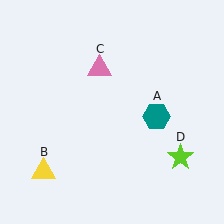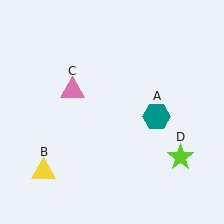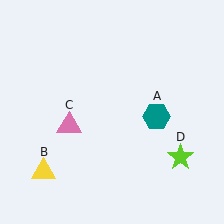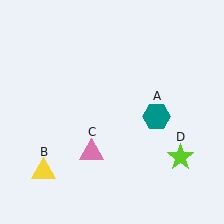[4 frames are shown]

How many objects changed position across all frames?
1 object changed position: pink triangle (object C).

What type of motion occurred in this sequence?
The pink triangle (object C) rotated counterclockwise around the center of the scene.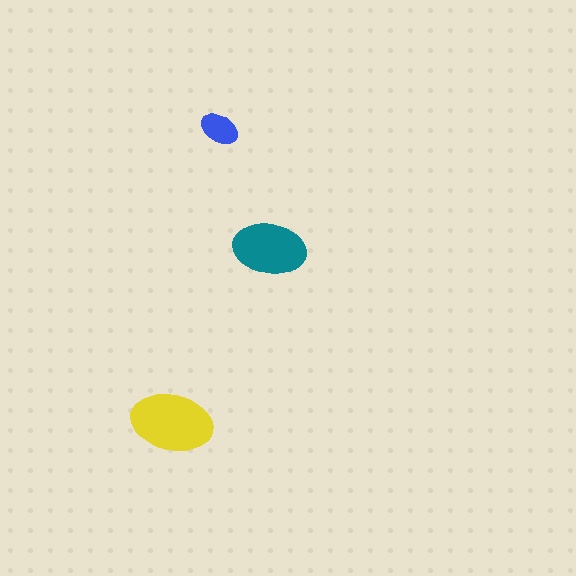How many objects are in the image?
There are 3 objects in the image.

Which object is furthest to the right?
The teal ellipse is rightmost.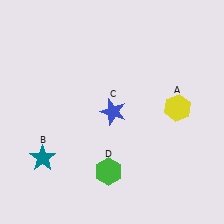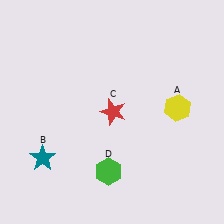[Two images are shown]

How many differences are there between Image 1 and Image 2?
There is 1 difference between the two images.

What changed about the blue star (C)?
In Image 1, C is blue. In Image 2, it changed to red.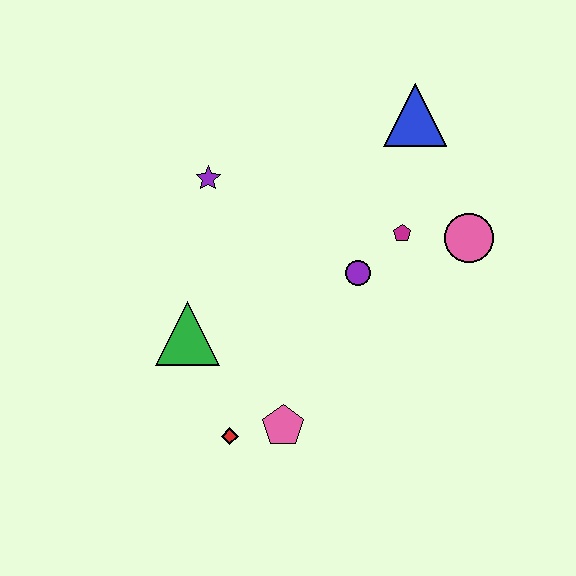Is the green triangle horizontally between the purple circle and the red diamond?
No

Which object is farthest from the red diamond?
The blue triangle is farthest from the red diamond.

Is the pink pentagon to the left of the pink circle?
Yes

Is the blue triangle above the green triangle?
Yes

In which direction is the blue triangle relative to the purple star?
The blue triangle is to the right of the purple star.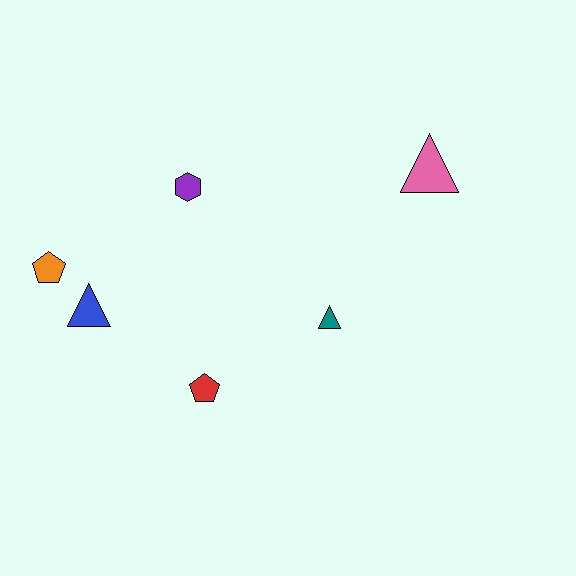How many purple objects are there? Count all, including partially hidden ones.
There is 1 purple object.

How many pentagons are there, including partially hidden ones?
There are 2 pentagons.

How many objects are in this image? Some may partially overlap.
There are 6 objects.